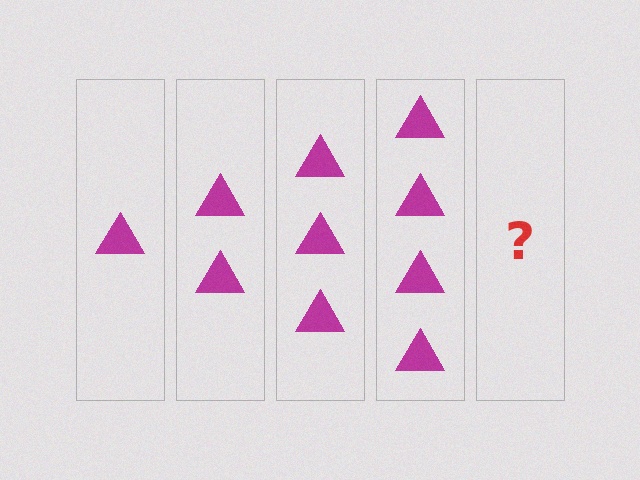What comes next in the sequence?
The next element should be 5 triangles.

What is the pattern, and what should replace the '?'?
The pattern is that each step adds one more triangle. The '?' should be 5 triangles.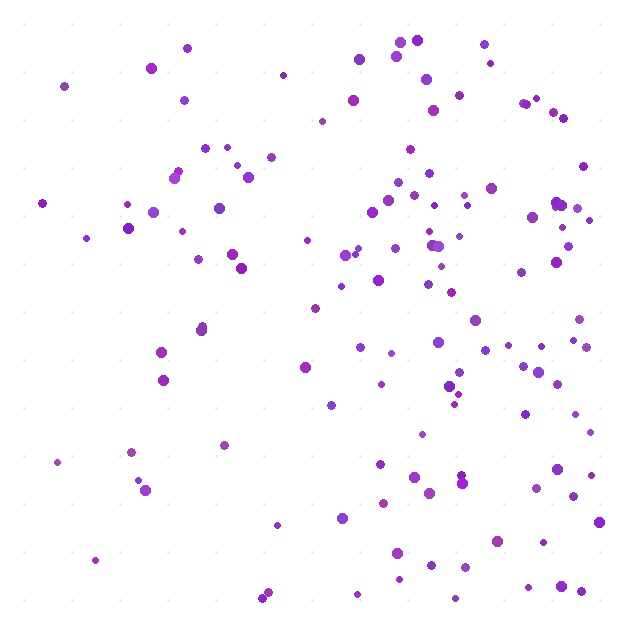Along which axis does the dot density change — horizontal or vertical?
Horizontal.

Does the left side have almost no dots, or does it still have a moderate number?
Still a moderate number, just noticeably fewer than the right.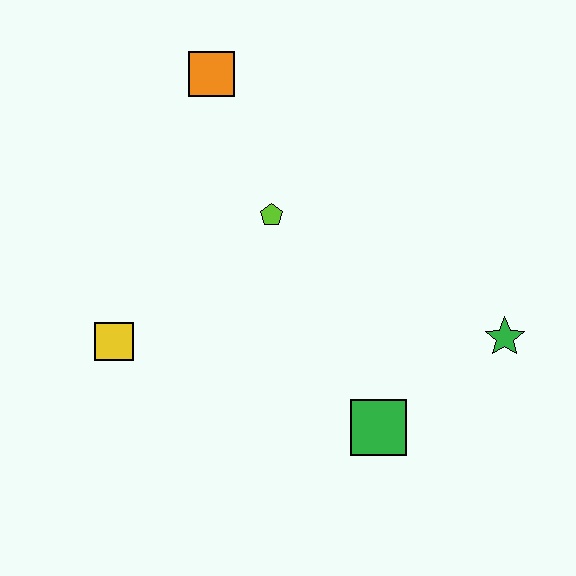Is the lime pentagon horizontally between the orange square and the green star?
Yes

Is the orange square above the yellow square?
Yes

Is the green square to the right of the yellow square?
Yes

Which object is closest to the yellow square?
The lime pentagon is closest to the yellow square.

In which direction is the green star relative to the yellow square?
The green star is to the right of the yellow square.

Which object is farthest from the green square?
The orange square is farthest from the green square.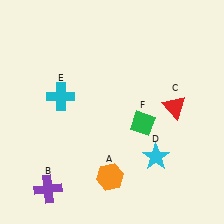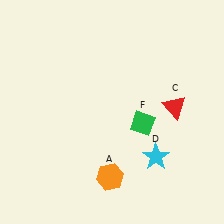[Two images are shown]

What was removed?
The purple cross (B), the cyan cross (E) were removed in Image 2.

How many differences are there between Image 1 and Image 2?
There are 2 differences between the two images.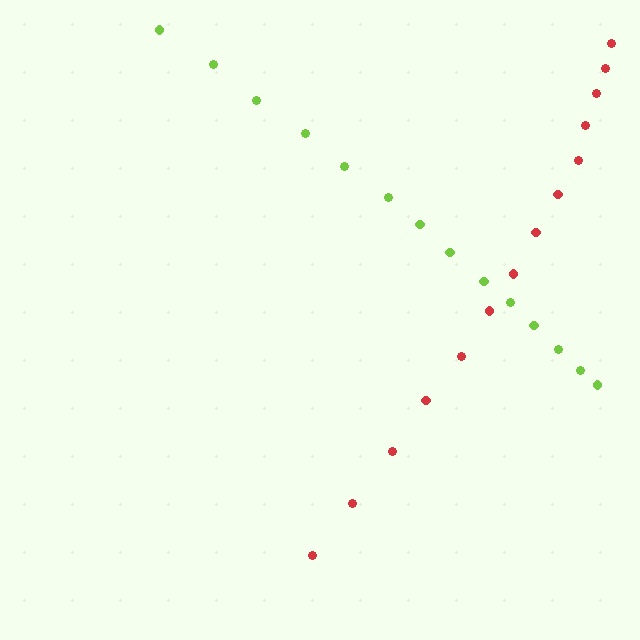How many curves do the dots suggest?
There are 2 distinct paths.